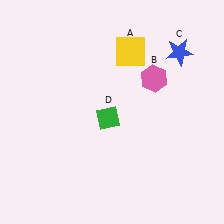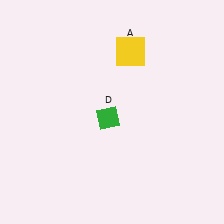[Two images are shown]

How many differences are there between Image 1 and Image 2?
There are 2 differences between the two images.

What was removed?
The blue star (C), the pink hexagon (B) were removed in Image 2.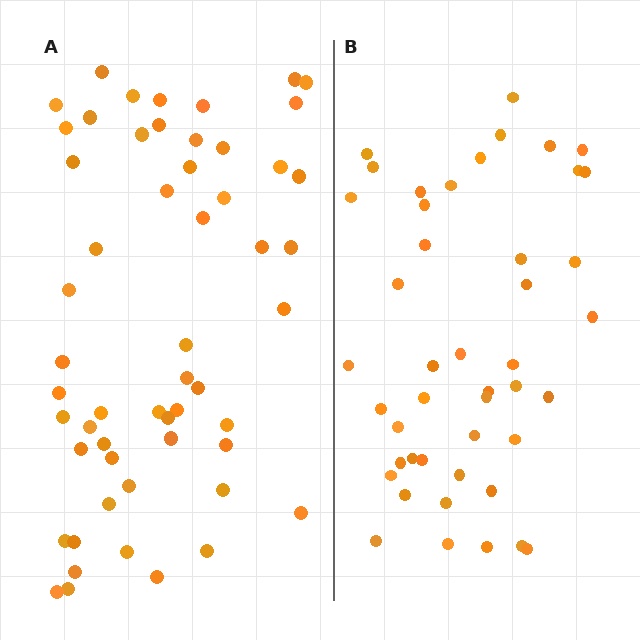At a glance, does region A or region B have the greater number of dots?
Region A (the left region) has more dots.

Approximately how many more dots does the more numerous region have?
Region A has roughly 10 or so more dots than region B.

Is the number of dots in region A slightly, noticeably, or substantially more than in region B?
Region A has only slightly more — the two regions are fairly close. The ratio is roughly 1.2 to 1.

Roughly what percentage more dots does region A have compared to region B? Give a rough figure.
About 20% more.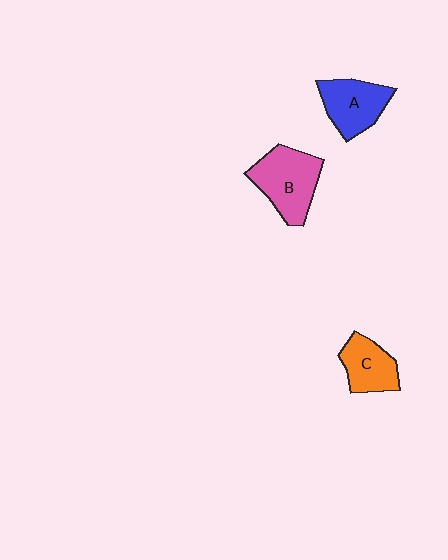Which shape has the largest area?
Shape B (pink).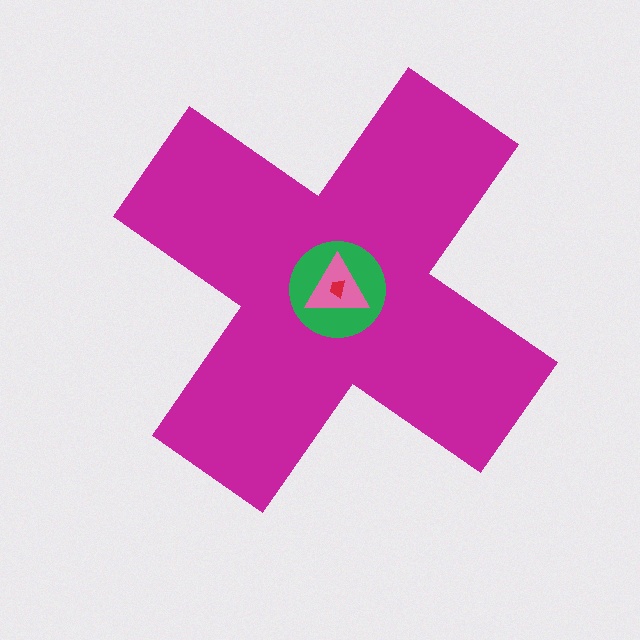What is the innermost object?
The red trapezoid.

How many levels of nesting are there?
4.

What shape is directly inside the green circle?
The pink triangle.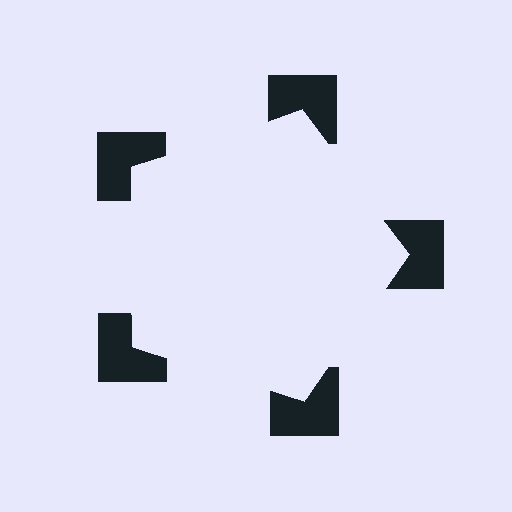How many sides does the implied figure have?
5 sides.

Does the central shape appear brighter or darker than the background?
It typically appears slightly brighter than the background, even though no actual brightness change is drawn.